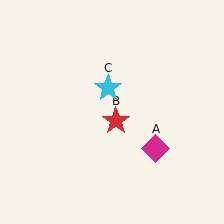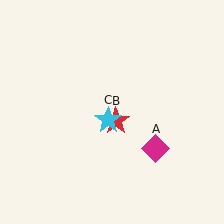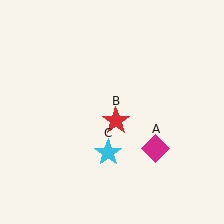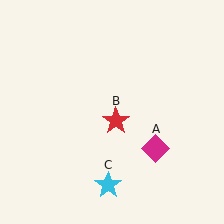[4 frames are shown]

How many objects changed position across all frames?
1 object changed position: cyan star (object C).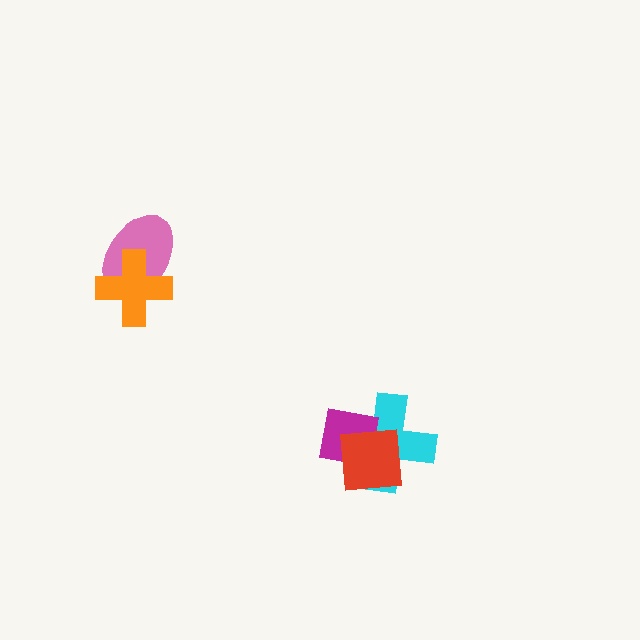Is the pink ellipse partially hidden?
Yes, it is partially covered by another shape.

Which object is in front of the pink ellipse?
The orange cross is in front of the pink ellipse.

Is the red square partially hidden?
No, no other shape covers it.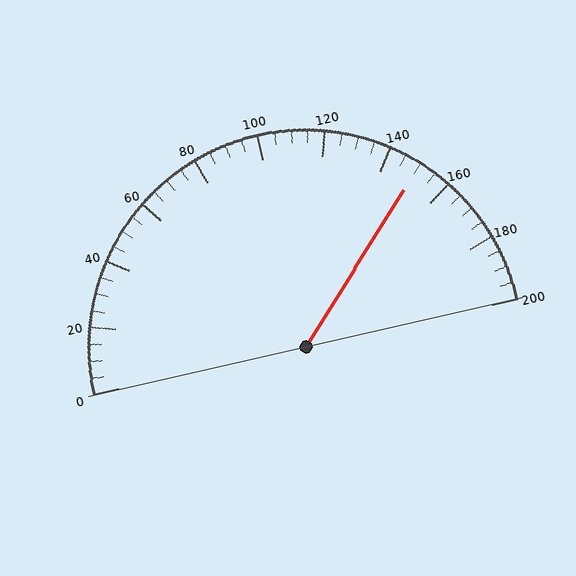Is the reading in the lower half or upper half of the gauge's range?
The reading is in the upper half of the range (0 to 200).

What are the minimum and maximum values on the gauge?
The gauge ranges from 0 to 200.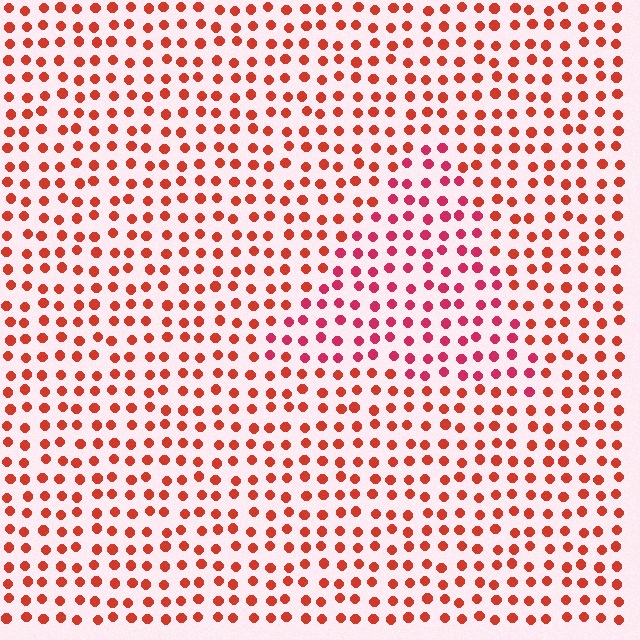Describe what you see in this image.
The image is filled with small red elements in a uniform arrangement. A triangle-shaped region is visible where the elements are tinted to a slightly different hue, forming a subtle color boundary.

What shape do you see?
I see a triangle.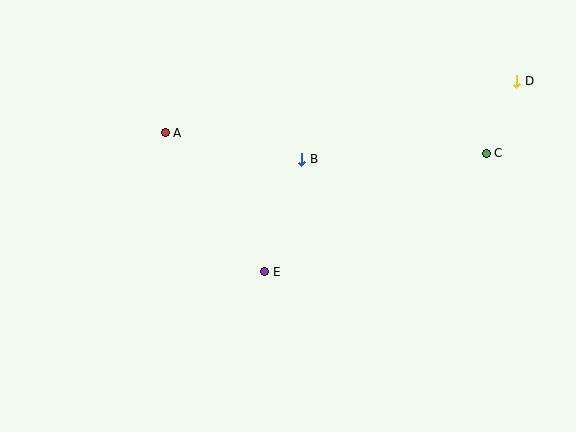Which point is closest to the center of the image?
Point B at (302, 159) is closest to the center.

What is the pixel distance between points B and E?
The distance between B and E is 118 pixels.